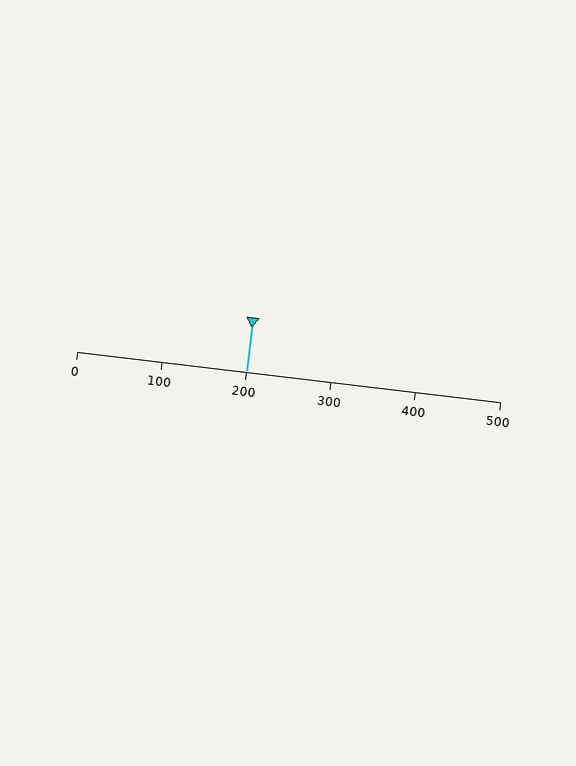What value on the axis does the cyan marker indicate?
The marker indicates approximately 200.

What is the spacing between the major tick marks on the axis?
The major ticks are spaced 100 apart.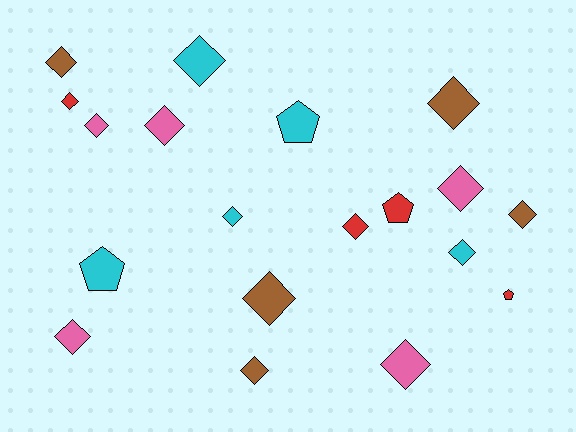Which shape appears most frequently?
Diamond, with 15 objects.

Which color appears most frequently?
Brown, with 5 objects.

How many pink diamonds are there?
There are 5 pink diamonds.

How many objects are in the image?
There are 19 objects.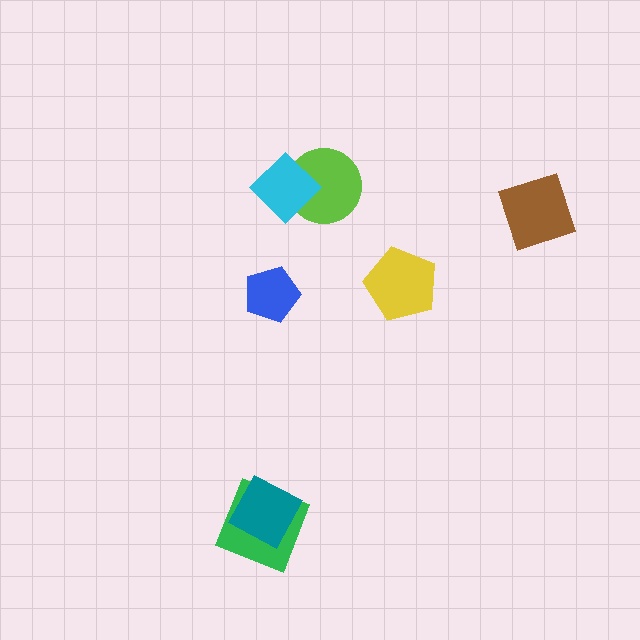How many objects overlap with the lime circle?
1 object overlaps with the lime circle.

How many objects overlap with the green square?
1 object overlaps with the green square.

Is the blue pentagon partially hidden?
No, no other shape covers it.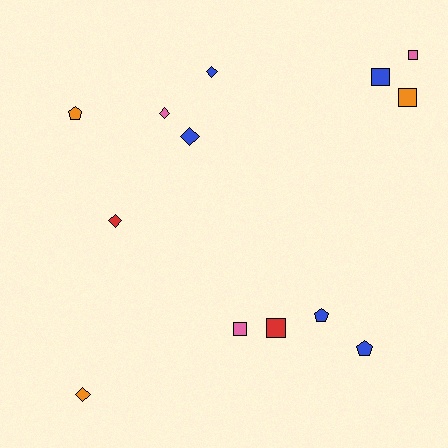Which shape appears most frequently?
Diamond, with 5 objects.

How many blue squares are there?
There is 1 blue square.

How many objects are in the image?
There are 13 objects.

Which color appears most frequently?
Blue, with 5 objects.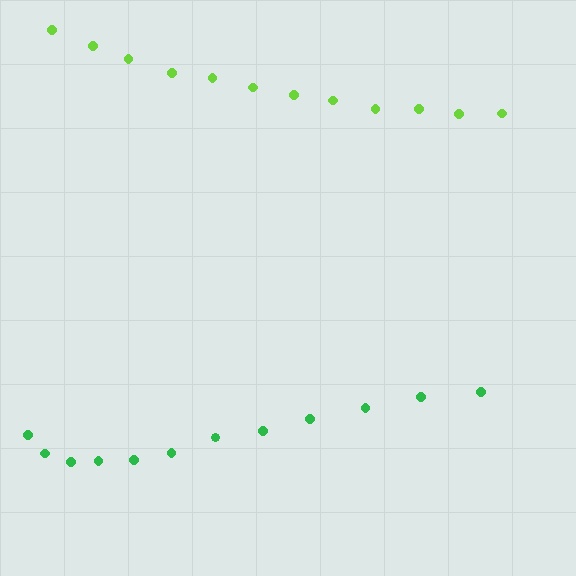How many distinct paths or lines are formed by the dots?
There are 2 distinct paths.